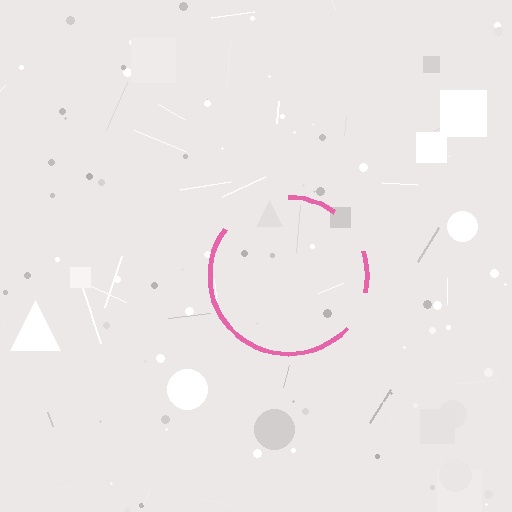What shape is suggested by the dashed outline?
The dashed outline suggests a circle.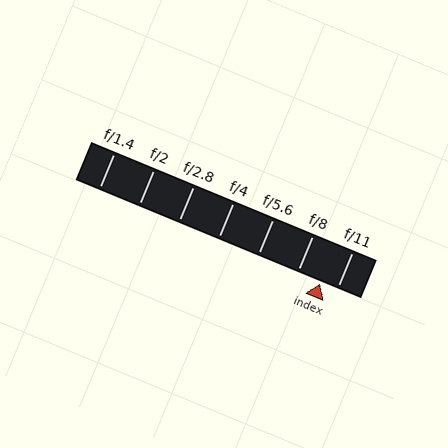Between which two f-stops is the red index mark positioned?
The index mark is between f/8 and f/11.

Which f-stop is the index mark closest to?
The index mark is closest to f/11.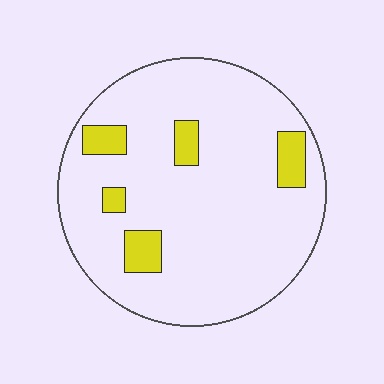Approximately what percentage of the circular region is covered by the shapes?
Approximately 10%.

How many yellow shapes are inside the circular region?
5.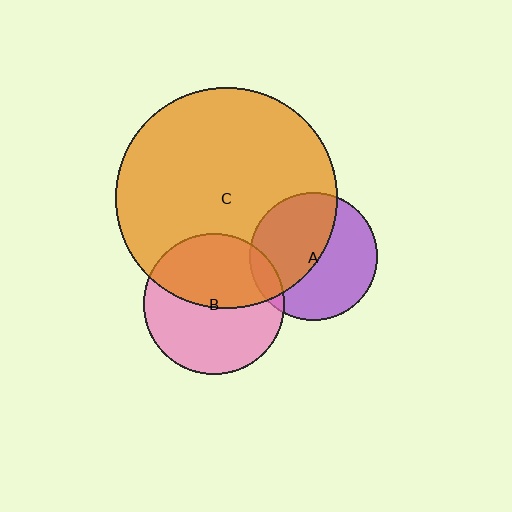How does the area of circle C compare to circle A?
Approximately 3.0 times.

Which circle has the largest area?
Circle C (orange).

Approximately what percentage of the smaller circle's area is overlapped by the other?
Approximately 50%.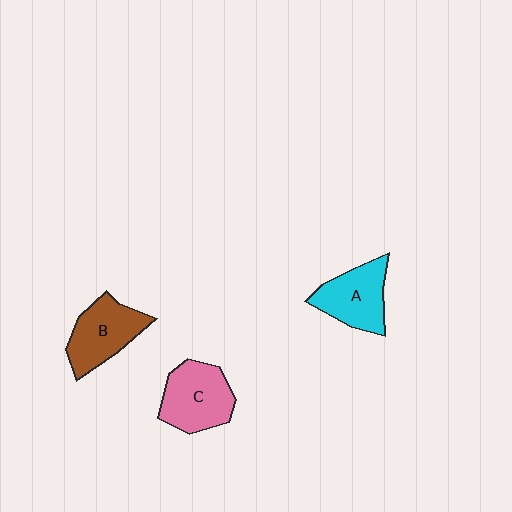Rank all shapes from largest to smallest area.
From largest to smallest: C (pink), B (brown), A (cyan).